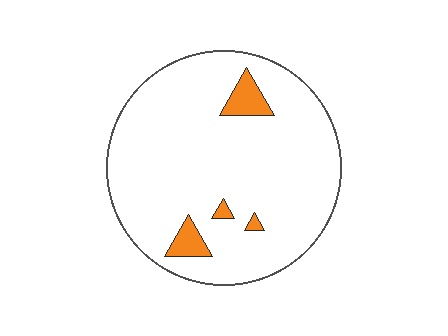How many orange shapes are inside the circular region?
4.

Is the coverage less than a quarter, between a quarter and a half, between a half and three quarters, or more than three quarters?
Less than a quarter.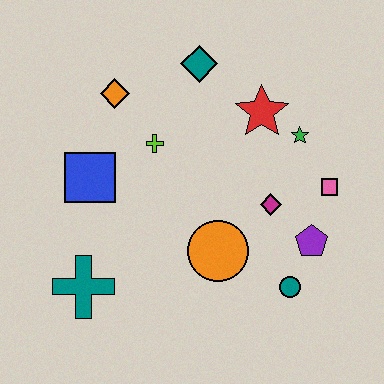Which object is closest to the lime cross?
The orange diamond is closest to the lime cross.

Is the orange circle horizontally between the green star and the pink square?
No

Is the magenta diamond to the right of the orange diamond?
Yes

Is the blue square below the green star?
Yes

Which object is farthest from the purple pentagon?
The orange diamond is farthest from the purple pentagon.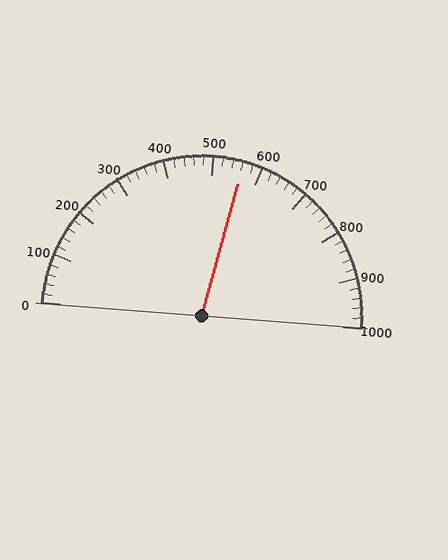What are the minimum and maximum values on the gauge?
The gauge ranges from 0 to 1000.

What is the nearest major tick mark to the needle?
The nearest major tick mark is 600.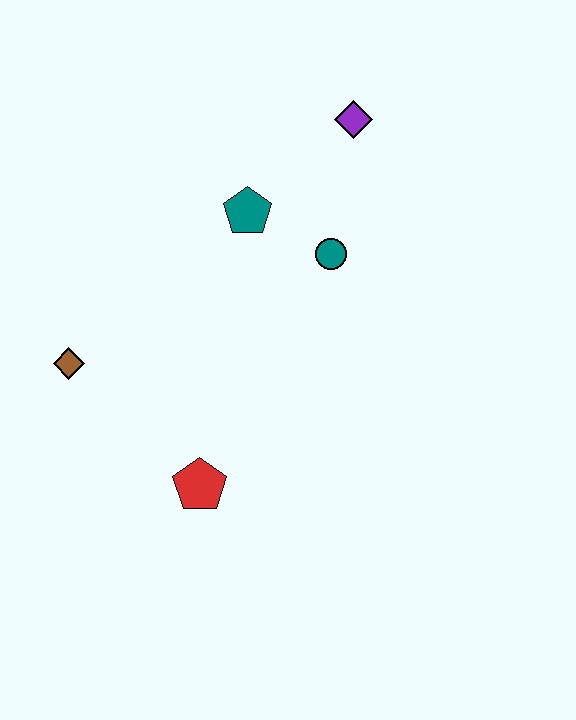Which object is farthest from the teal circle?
The brown diamond is farthest from the teal circle.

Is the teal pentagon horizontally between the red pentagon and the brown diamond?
No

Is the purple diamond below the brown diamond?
No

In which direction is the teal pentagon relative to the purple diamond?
The teal pentagon is to the left of the purple diamond.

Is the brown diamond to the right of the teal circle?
No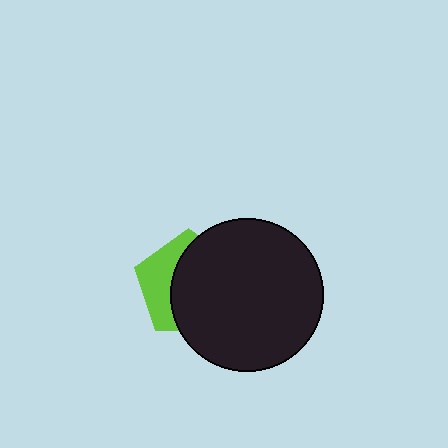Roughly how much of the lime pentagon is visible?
A small part of it is visible (roughly 36%).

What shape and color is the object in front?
The object in front is a black circle.